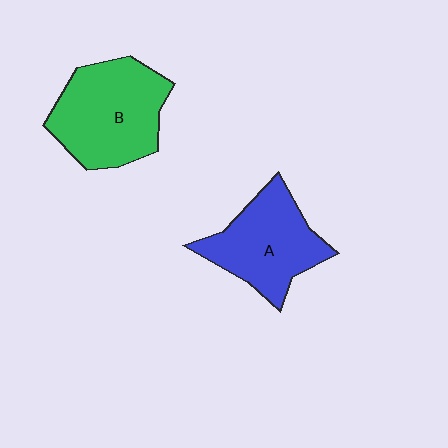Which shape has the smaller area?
Shape A (blue).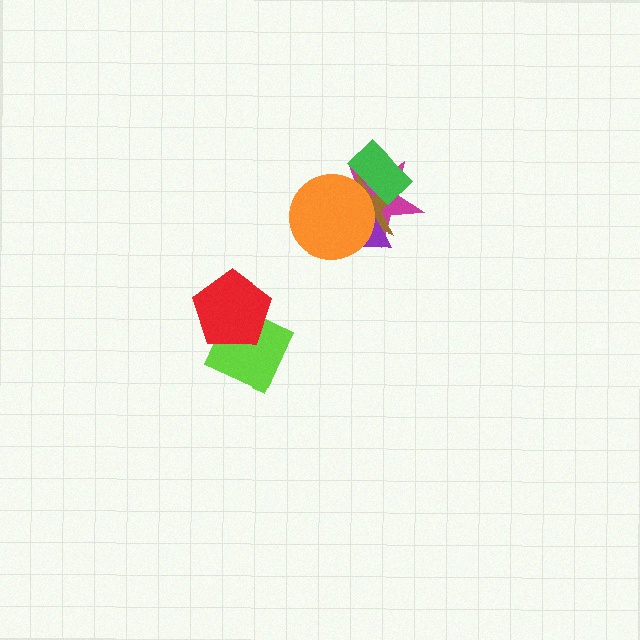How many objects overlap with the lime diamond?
1 object overlaps with the lime diamond.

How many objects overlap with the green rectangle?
2 objects overlap with the green rectangle.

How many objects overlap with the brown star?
4 objects overlap with the brown star.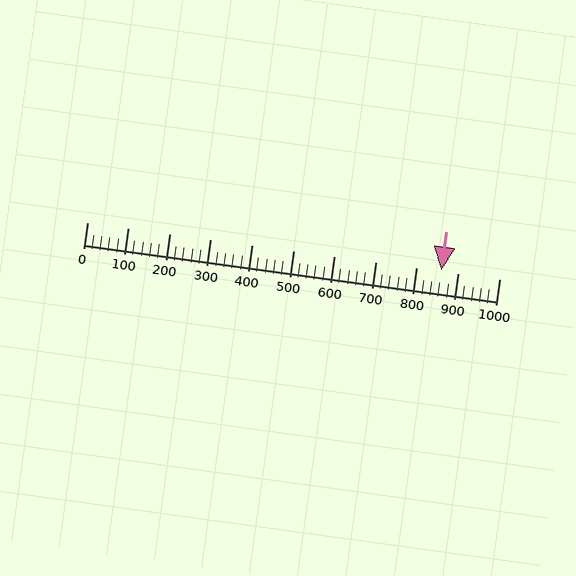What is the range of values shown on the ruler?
The ruler shows values from 0 to 1000.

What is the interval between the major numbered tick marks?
The major tick marks are spaced 100 units apart.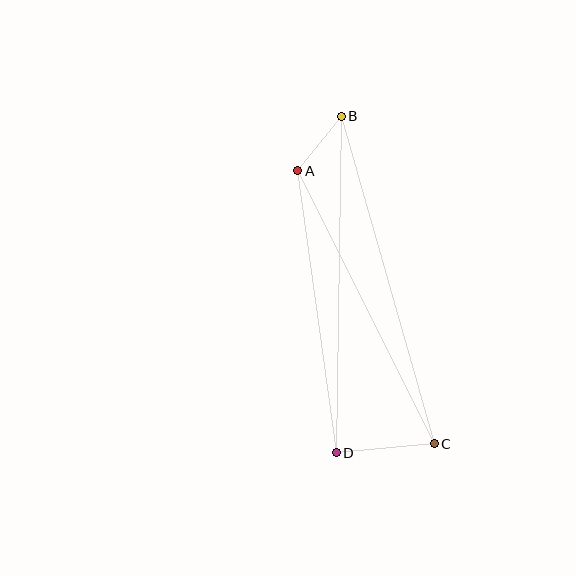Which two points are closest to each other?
Points A and B are closest to each other.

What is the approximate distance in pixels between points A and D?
The distance between A and D is approximately 285 pixels.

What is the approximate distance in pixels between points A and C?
The distance between A and C is approximately 306 pixels.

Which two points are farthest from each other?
Points B and C are farthest from each other.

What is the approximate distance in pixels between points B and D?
The distance between B and D is approximately 336 pixels.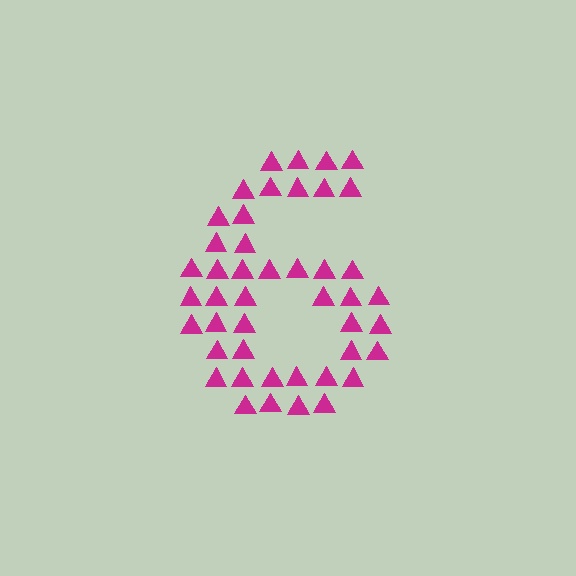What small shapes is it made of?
It is made of small triangles.